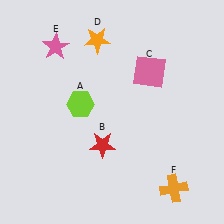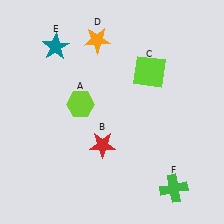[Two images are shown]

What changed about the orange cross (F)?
In Image 1, F is orange. In Image 2, it changed to green.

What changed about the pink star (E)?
In Image 1, E is pink. In Image 2, it changed to teal.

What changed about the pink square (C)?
In Image 1, C is pink. In Image 2, it changed to lime.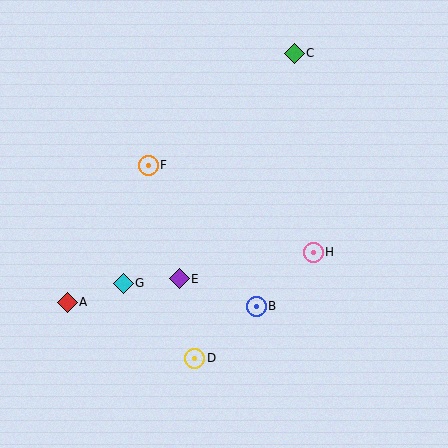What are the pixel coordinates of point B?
Point B is at (256, 306).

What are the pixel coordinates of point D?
Point D is at (195, 358).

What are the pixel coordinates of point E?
Point E is at (179, 279).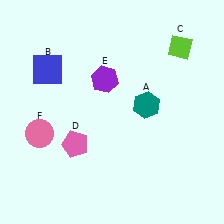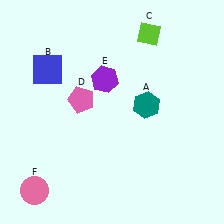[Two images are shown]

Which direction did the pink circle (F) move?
The pink circle (F) moved down.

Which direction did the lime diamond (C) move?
The lime diamond (C) moved left.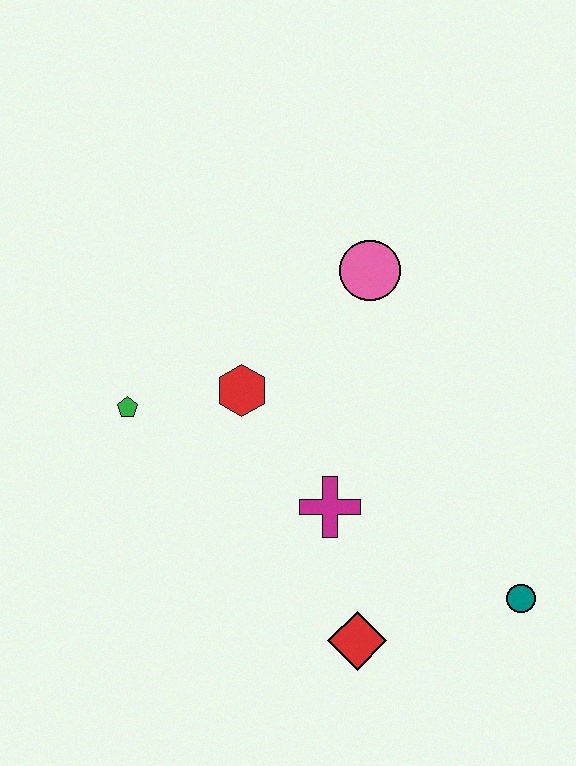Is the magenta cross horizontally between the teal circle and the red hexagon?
Yes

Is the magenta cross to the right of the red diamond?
No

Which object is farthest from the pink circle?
The red diamond is farthest from the pink circle.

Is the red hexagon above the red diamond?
Yes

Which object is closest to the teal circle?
The red diamond is closest to the teal circle.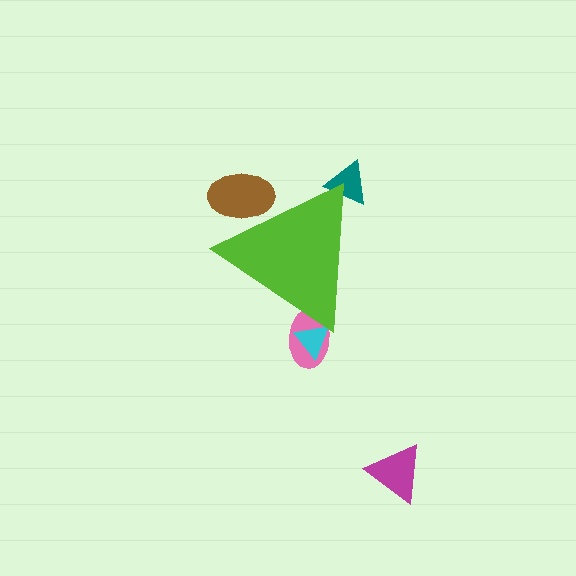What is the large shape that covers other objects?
A lime triangle.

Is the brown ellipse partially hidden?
Yes, the brown ellipse is partially hidden behind the lime triangle.